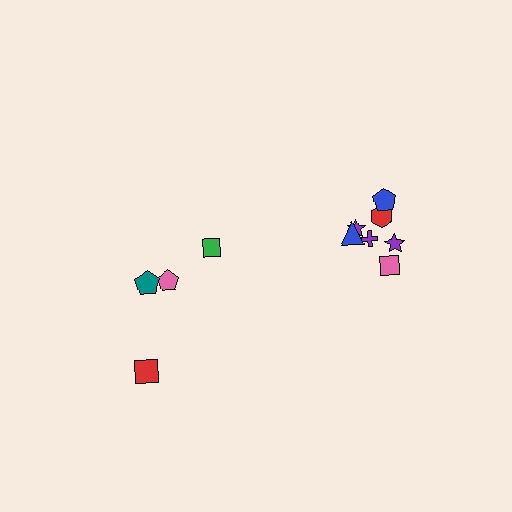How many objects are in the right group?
There are 7 objects.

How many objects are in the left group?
There are 4 objects.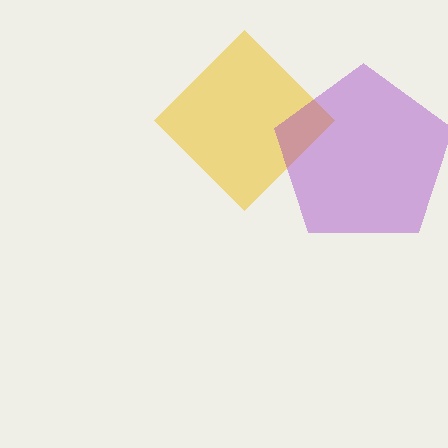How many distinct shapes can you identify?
There are 2 distinct shapes: a yellow diamond, a purple pentagon.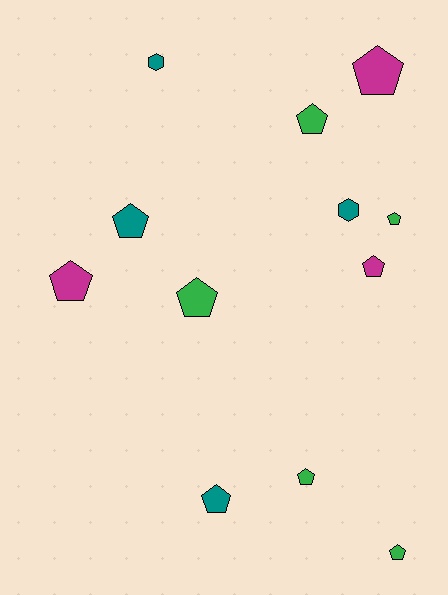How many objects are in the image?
There are 12 objects.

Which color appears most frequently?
Green, with 5 objects.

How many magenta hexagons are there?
There are no magenta hexagons.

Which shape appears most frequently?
Pentagon, with 10 objects.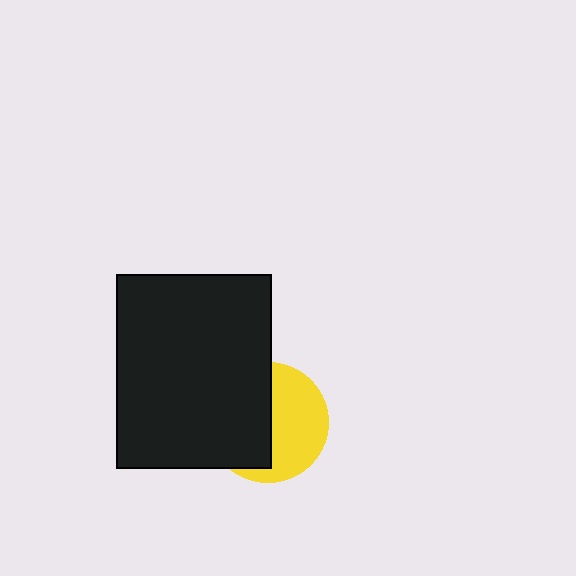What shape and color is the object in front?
The object in front is a black rectangle.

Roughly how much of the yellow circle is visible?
About half of it is visible (roughly 50%).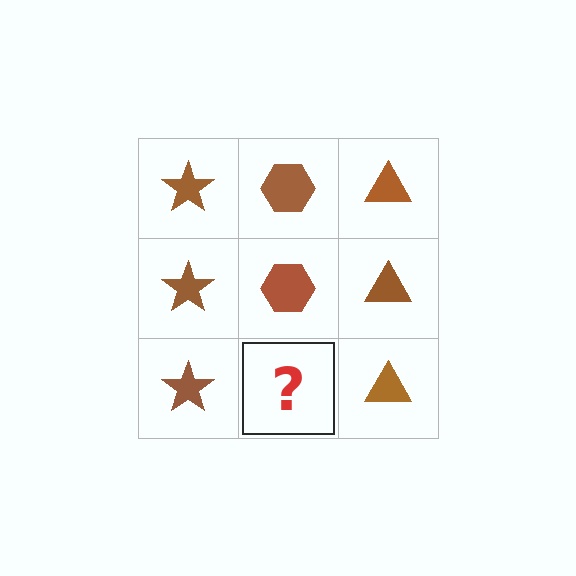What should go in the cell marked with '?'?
The missing cell should contain a brown hexagon.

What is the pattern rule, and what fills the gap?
The rule is that each column has a consistent shape. The gap should be filled with a brown hexagon.